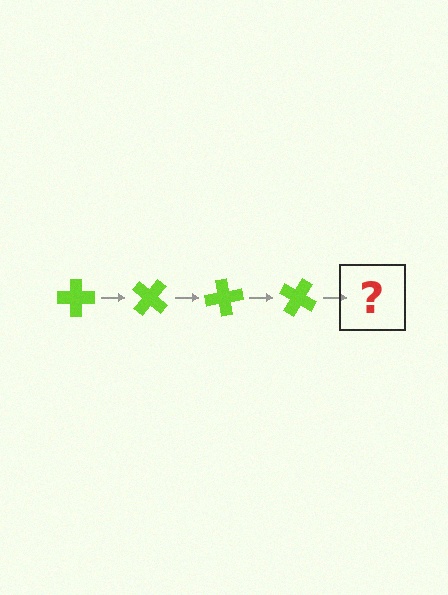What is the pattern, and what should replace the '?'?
The pattern is that the cross rotates 40 degrees each step. The '?' should be a lime cross rotated 160 degrees.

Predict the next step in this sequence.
The next step is a lime cross rotated 160 degrees.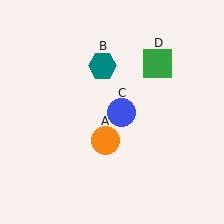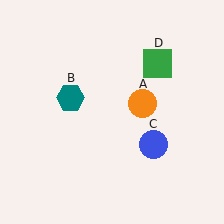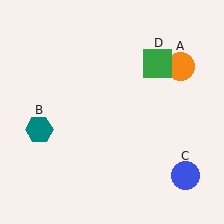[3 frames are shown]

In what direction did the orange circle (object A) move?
The orange circle (object A) moved up and to the right.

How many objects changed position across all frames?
3 objects changed position: orange circle (object A), teal hexagon (object B), blue circle (object C).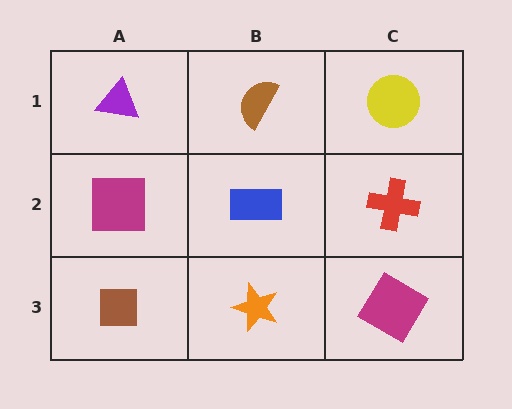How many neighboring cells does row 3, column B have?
3.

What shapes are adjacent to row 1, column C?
A red cross (row 2, column C), a brown semicircle (row 1, column B).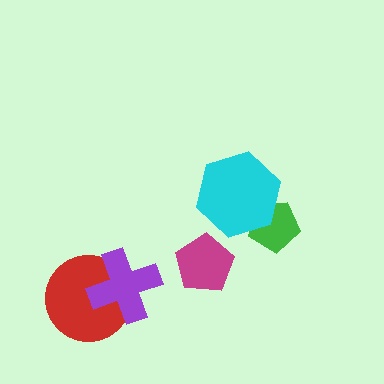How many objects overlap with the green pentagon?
1 object overlaps with the green pentagon.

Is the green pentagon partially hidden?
Yes, it is partially covered by another shape.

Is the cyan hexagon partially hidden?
No, no other shape covers it.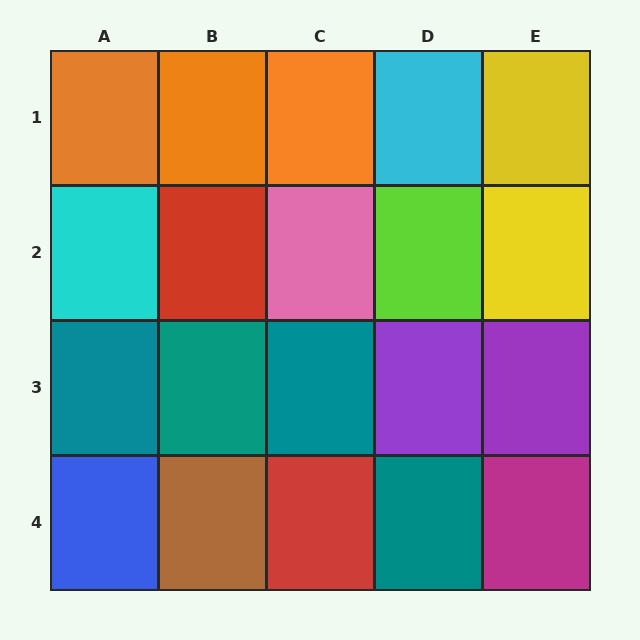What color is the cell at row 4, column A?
Blue.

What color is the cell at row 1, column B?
Orange.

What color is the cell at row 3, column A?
Teal.